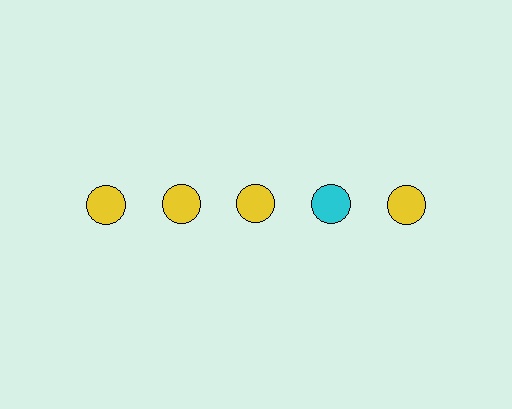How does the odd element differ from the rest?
It has a different color: cyan instead of yellow.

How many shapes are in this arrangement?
There are 5 shapes arranged in a grid pattern.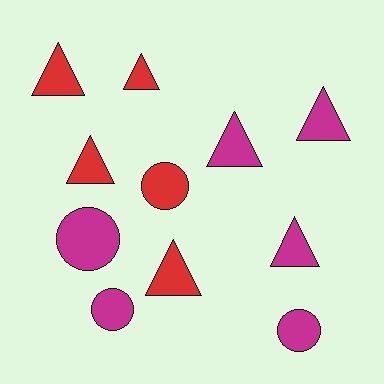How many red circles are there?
There is 1 red circle.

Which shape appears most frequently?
Triangle, with 7 objects.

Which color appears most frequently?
Magenta, with 6 objects.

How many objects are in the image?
There are 11 objects.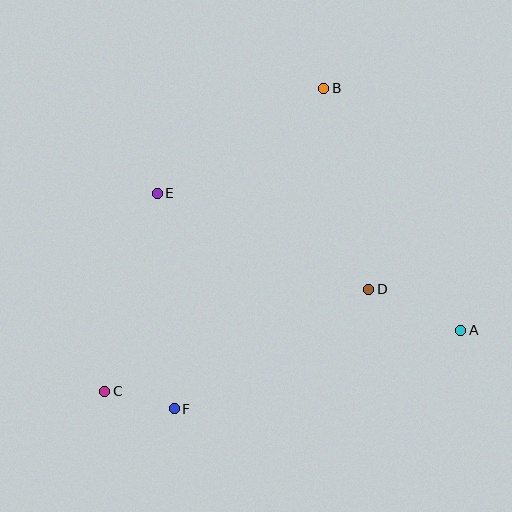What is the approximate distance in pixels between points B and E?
The distance between B and E is approximately 197 pixels.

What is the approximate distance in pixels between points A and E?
The distance between A and E is approximately 333 pixels.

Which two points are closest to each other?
Points C and F are closest to each other.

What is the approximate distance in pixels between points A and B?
The distance between A and B is approximately 278 pixels.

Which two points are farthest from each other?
Points B and C are farthest from each other.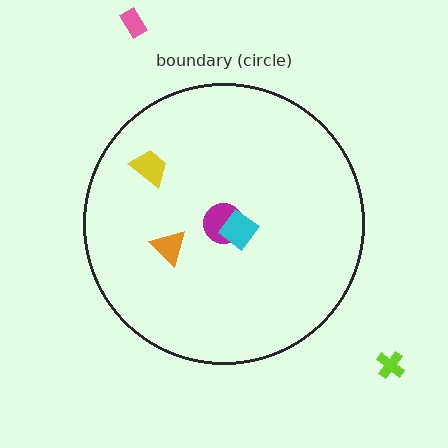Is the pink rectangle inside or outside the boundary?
Outside.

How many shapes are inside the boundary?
4 inside, 2 outside.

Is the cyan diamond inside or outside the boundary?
Inside.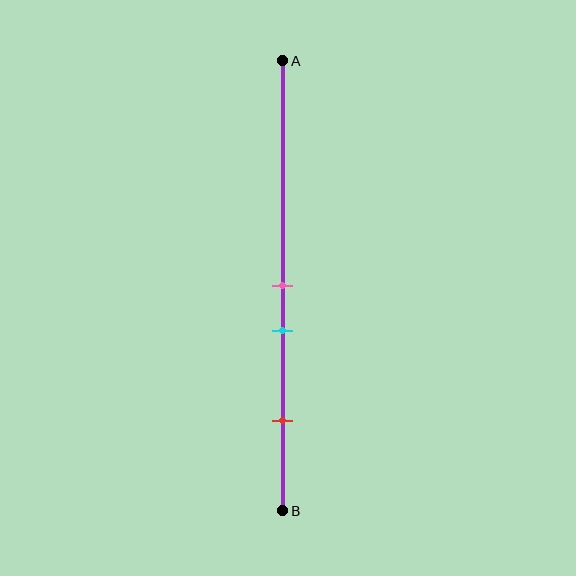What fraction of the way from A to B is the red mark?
The red mark is approximately 80% (0.8) of the way from A to B.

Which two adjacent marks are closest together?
The pink and cyan marks are the closest adjacent pair.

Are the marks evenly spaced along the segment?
No, the marks are not evenly spaced.